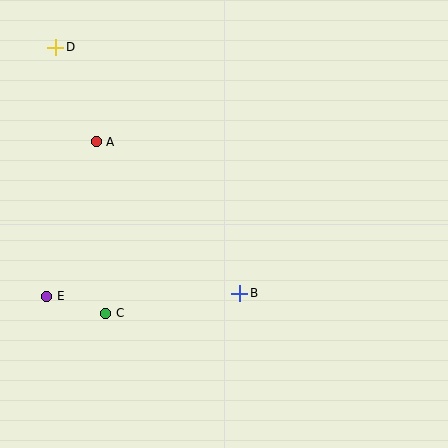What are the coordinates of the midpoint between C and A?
The midpoint between C and A is at (101, 228).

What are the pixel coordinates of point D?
Point D is at (56, 47).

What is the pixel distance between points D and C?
The distance between D and C is 271 pixels.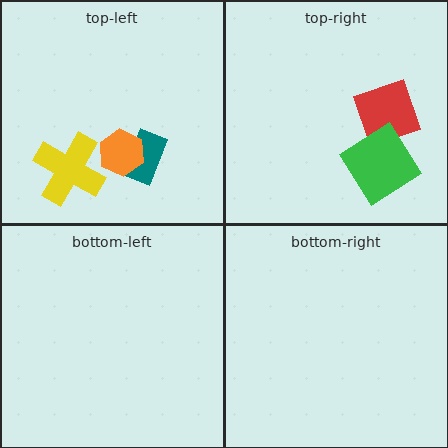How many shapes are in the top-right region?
2.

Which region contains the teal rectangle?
The top-left region.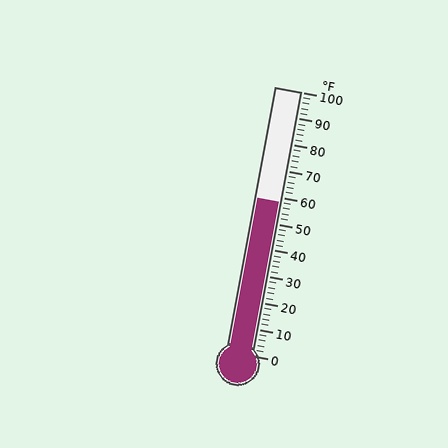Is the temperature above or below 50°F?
The temperature is above 50°F.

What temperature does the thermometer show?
The thermometer shows approximately 58°F.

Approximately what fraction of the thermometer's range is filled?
The thermometer is filled to approximately 60% of its range.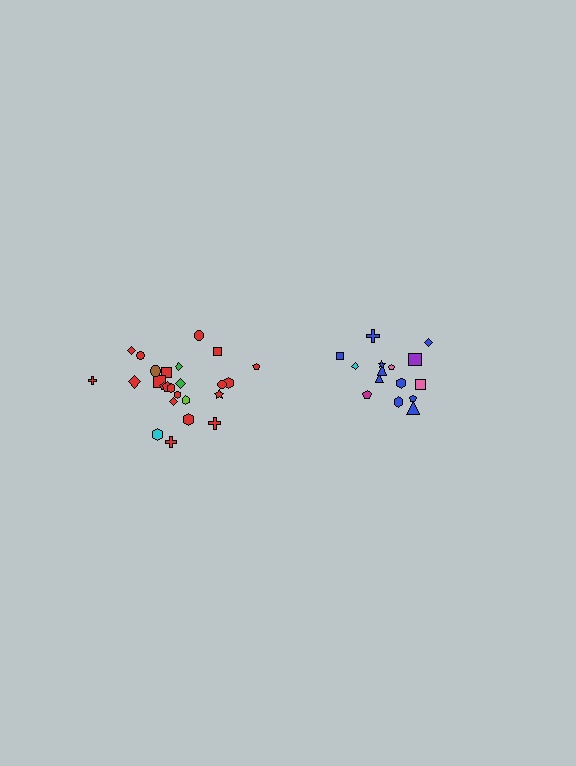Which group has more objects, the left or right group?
The left group.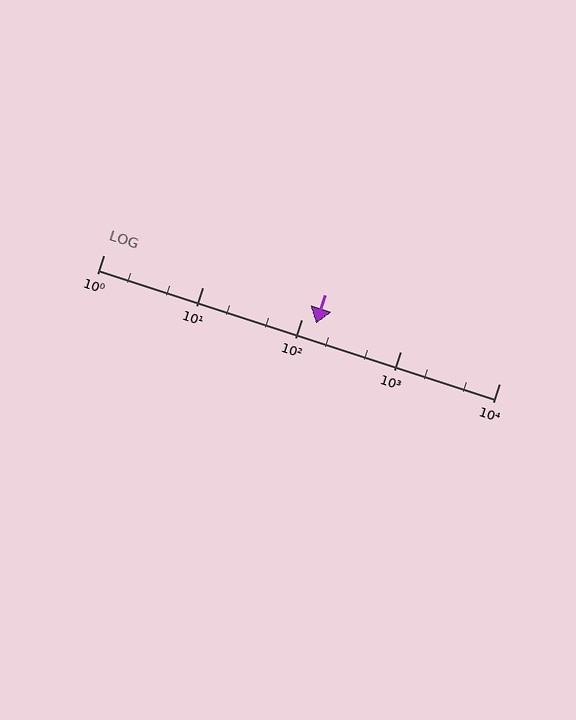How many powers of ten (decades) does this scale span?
The scale spans 4 decades, from 1 to 10000.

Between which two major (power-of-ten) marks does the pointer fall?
The pointer is between 100 and 1000.